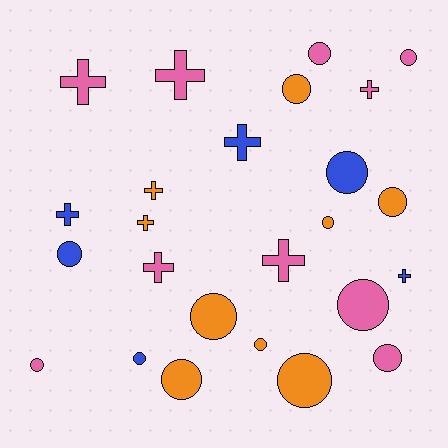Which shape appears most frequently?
Circle, with 15 objects.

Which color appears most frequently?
Pink, with 10 objects.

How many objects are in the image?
There are 25 objects.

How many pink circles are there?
There are 5 pink circles.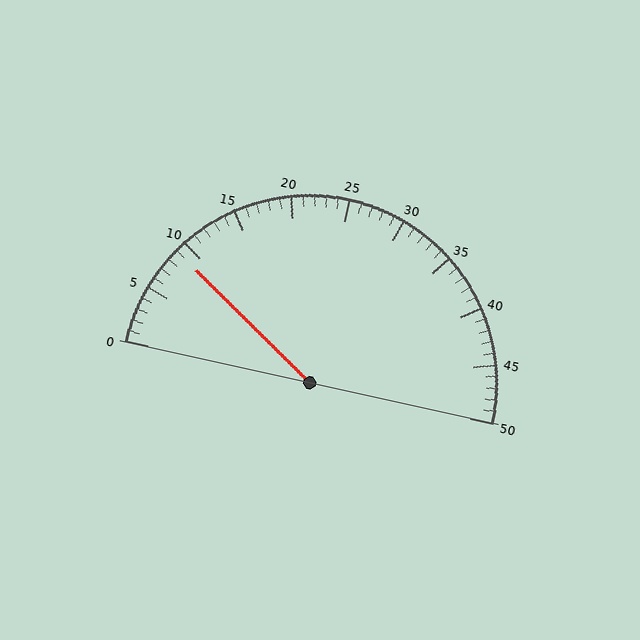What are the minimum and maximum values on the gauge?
The gauge ranges from 0 to 50.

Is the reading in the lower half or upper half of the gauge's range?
The reading is in the lower half of the range (0 to 50).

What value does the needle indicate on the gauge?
The needle indicates approximately 9.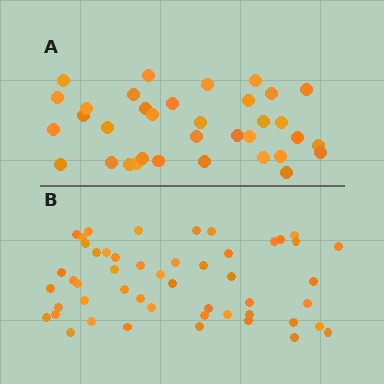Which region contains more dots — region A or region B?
Region B (the bottom region) has more dots.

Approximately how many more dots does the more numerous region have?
Region B has approximately 15 more dots than region A.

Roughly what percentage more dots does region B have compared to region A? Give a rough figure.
About 45% more.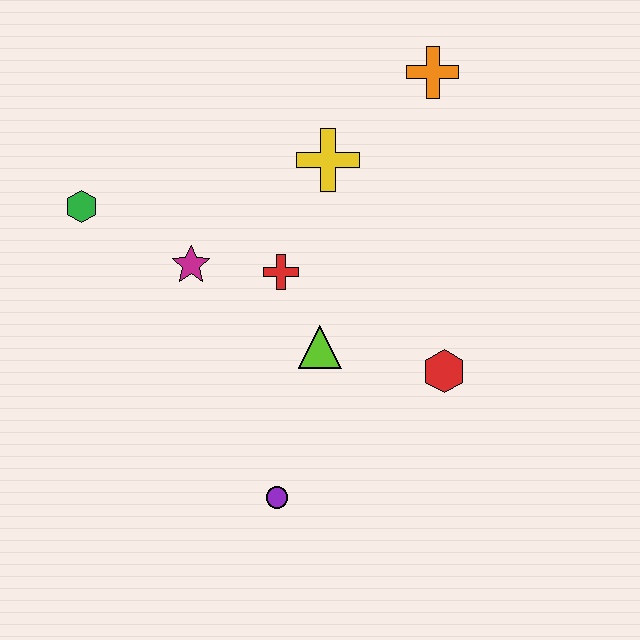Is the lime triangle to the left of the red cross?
No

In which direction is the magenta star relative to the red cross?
The magenta star is to the left of the red cross.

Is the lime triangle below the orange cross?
Yes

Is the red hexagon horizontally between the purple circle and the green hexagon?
No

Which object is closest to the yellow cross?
The red cross is closest to the yellow cross.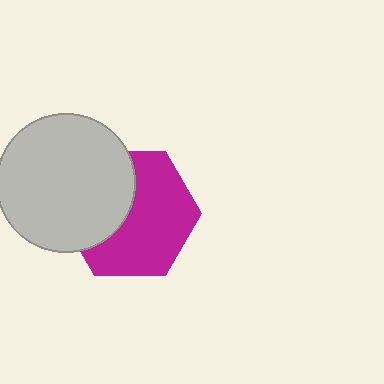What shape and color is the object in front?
The object in front is a light gray circle.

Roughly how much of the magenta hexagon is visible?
About half of it is visible (roughly 61%).